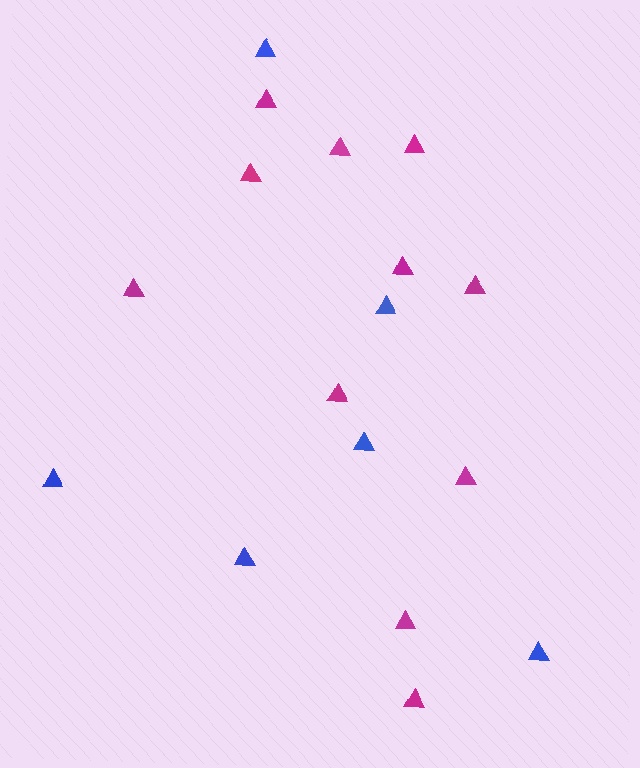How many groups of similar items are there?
There are 2 groups: one group of magenta triangles (11) and one group of blue triangles (6).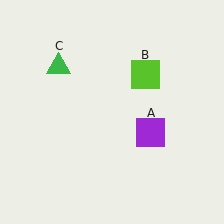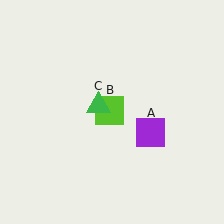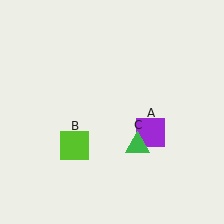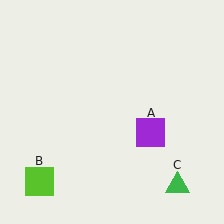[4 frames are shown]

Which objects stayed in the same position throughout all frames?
Purple square (object A) remained stationary.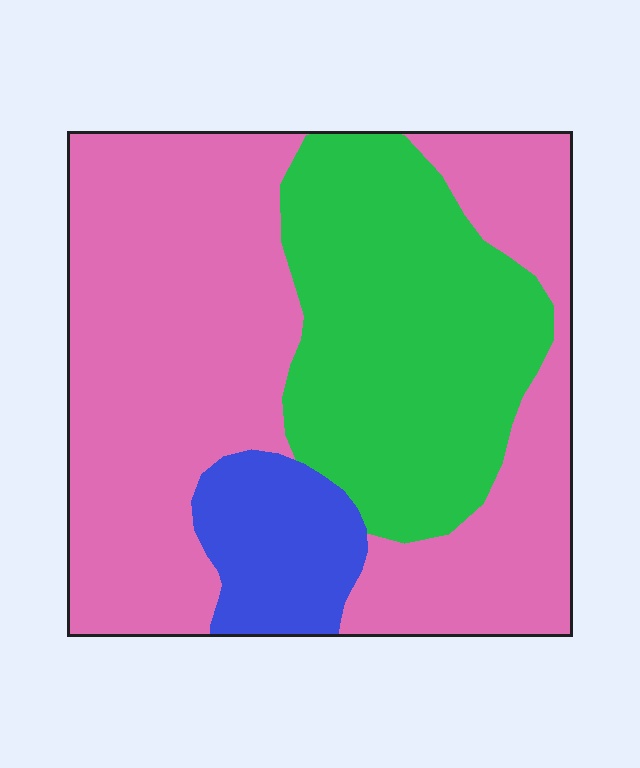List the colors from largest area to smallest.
From largest to smallest: pink, green, blue.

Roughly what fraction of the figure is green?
Green covers 31% of the figure.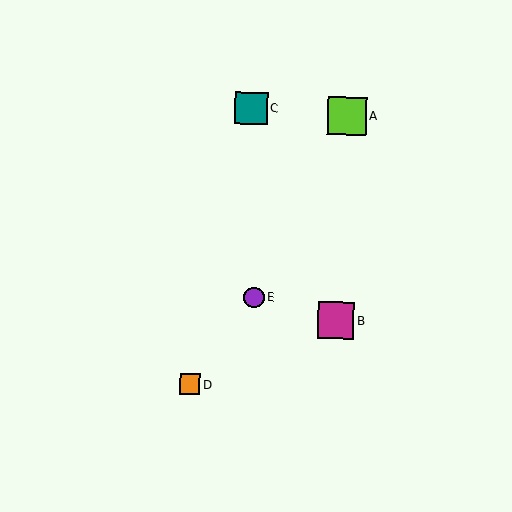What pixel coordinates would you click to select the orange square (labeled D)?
Click at (190, 384) to select the orange square D.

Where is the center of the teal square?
The center of the teal square is at (251, 108).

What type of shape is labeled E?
Shape E is a purple circle.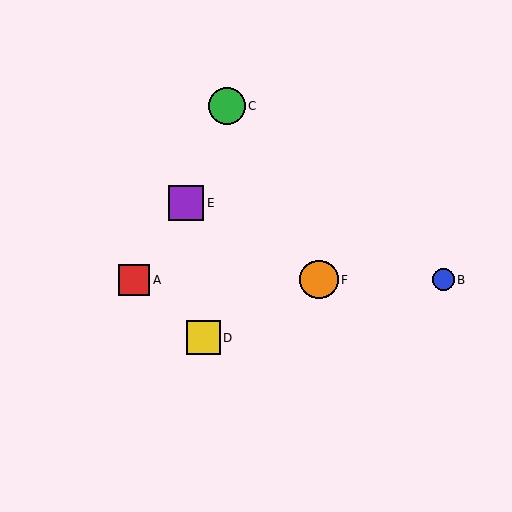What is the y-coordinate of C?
Object C is at y≈106.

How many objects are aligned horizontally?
3 objects (A, B, F) are aligned horizontally.